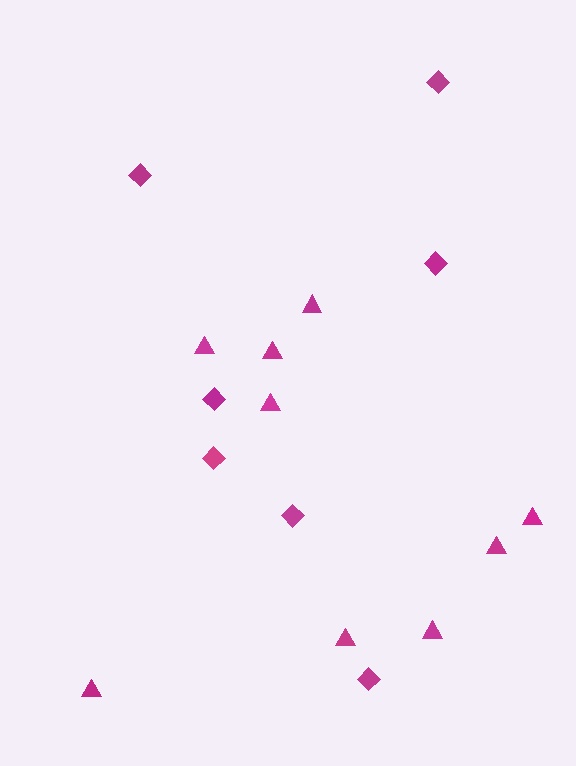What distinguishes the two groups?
There are 2 groups: one group of diamonds (7) and one group of triangles (9).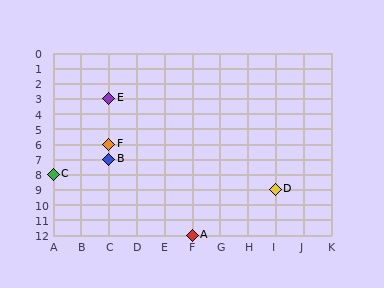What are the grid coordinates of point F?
Point F is at grid coordinates (C, 6).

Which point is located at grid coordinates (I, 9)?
Point D is at (I, 9).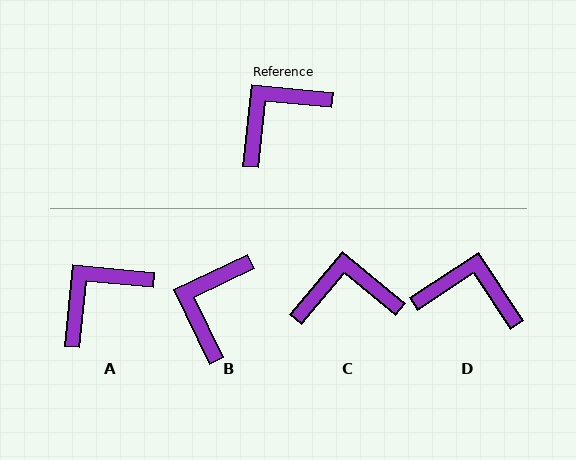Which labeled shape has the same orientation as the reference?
A.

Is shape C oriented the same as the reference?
No, it is off by about 34 degrees.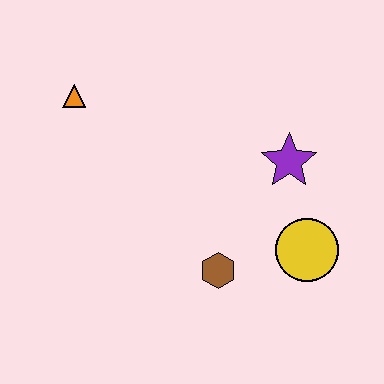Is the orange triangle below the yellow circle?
No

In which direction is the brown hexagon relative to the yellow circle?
The brown hexagon is to the left of the yellow circle.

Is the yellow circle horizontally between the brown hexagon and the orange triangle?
No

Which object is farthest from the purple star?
The orange triangle is farthest from the purple star.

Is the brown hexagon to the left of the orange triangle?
No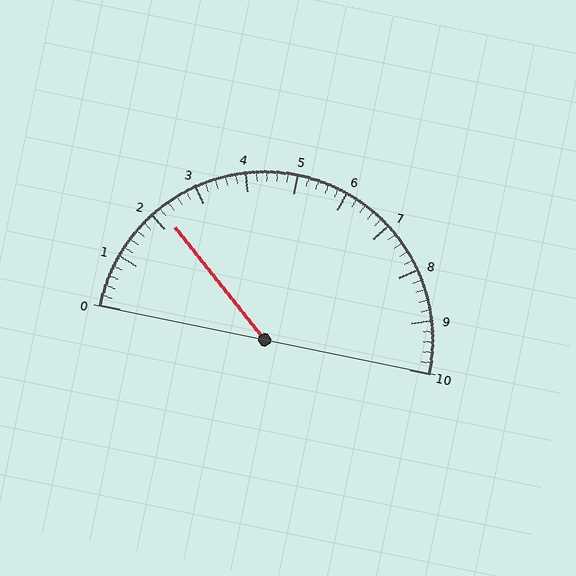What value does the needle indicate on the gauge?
The needle indicates approximately 2.2.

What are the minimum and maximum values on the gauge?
The gauge ranges from 0 to 10.